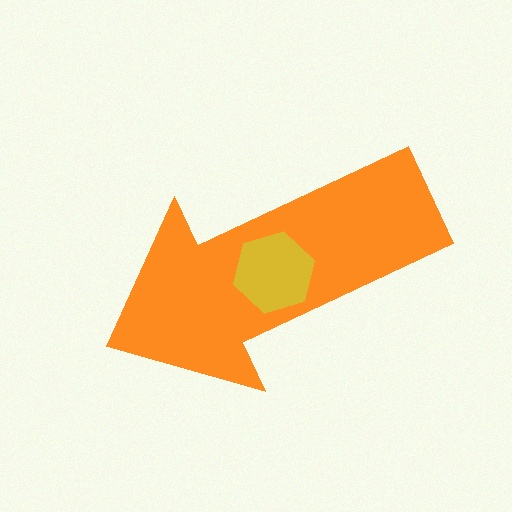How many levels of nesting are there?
2.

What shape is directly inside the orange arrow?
The yellow hexagon.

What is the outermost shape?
The orange arrow.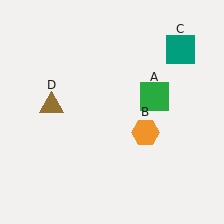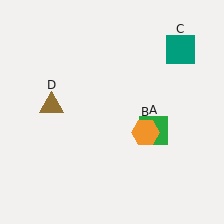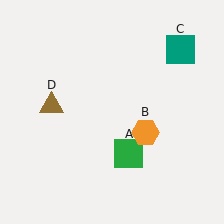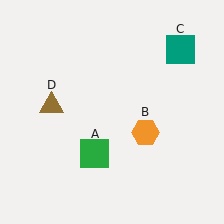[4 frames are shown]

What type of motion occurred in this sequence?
The green square (object A) rotated clockwise around the center of the scene.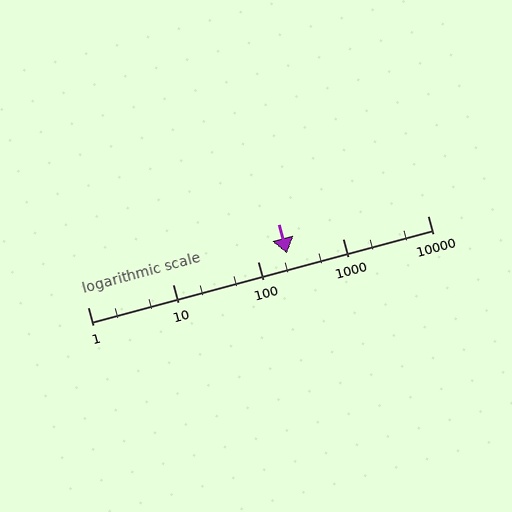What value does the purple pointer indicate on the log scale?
The pointer indicates approximately 220.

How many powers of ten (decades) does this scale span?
The scale spans 4 decades, from 1 to 10000.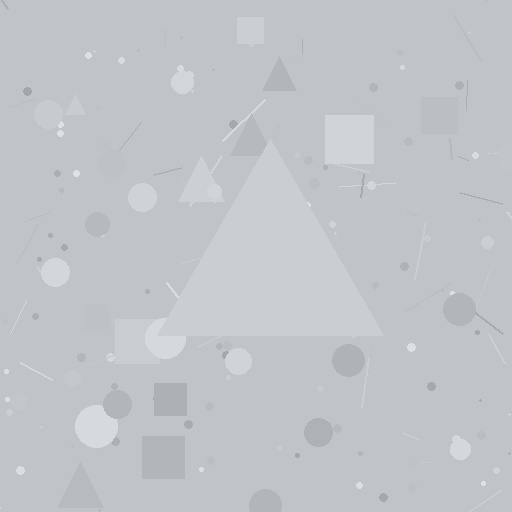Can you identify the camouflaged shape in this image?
The camouflaged shape is a triangle.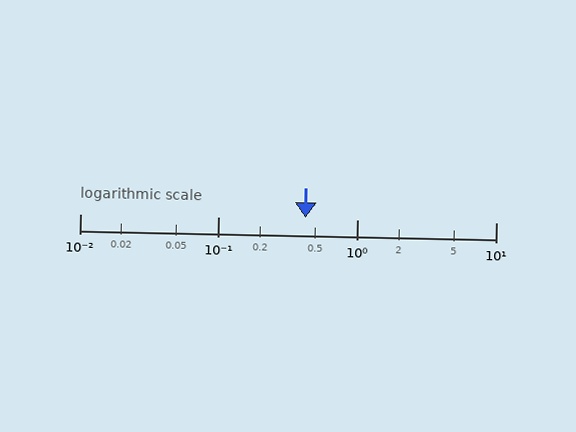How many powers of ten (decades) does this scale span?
The scale spans 3 decades, from 0.01 to 10.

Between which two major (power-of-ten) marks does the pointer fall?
The pointer is between 0.1 and 1.